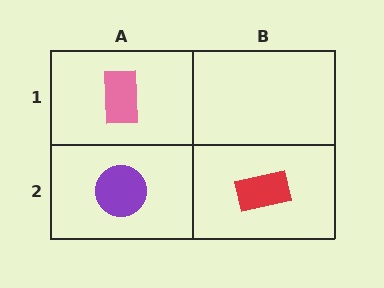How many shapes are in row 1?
1 shape.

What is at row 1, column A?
A pink rectangle.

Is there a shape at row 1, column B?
No, that cell is empty.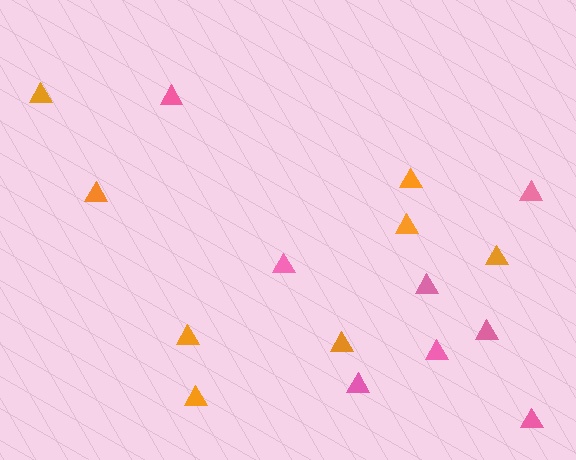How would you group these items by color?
There are 2 groups: one group of orange triangles (8) and one group of pink triangles (8).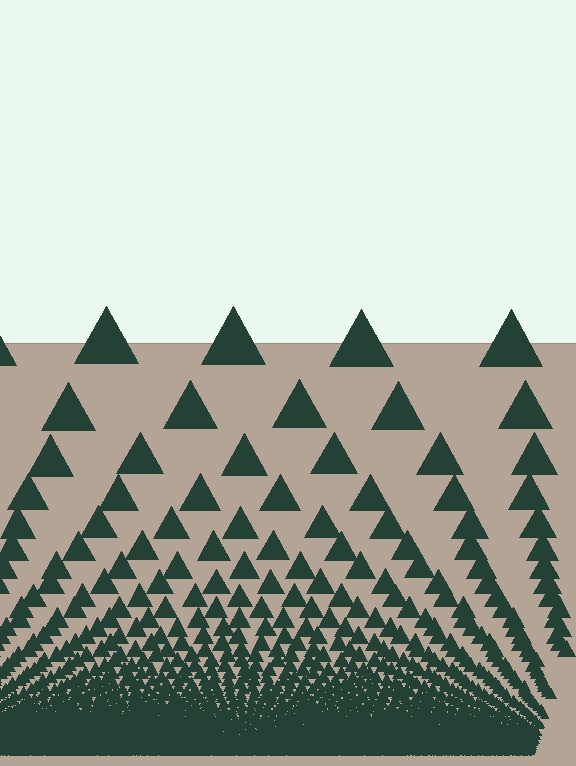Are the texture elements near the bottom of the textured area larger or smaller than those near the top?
Smaller. The gradient is inverted — elements near the bottom are smaller and denser.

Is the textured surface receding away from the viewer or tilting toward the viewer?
The surface appears to tilt toward the viewer. Texture elements get larger and sparser toward the top.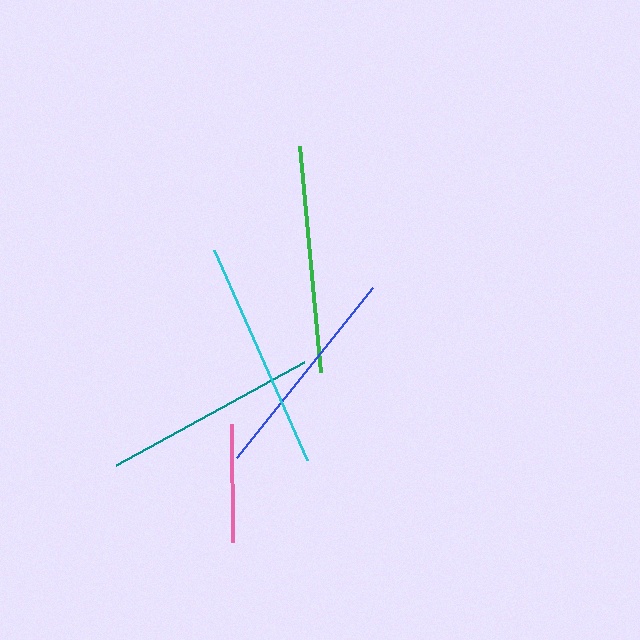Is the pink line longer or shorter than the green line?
The green line is longer than the pink line.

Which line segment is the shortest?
The pink line is the shortest at approximately 118 pixels.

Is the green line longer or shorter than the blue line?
The green line is longer than the blue line.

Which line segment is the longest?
The cyan line is the longest at approximately 229 pixels.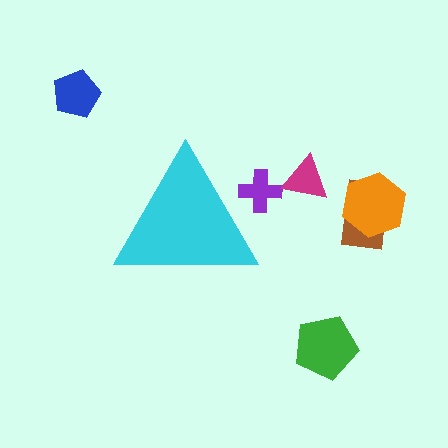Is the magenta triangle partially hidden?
No, the magenta triangle is fully visible.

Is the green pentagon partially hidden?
No, the green pentagon is fully visible.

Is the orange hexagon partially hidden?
No, the orange hexagon is fully visible.